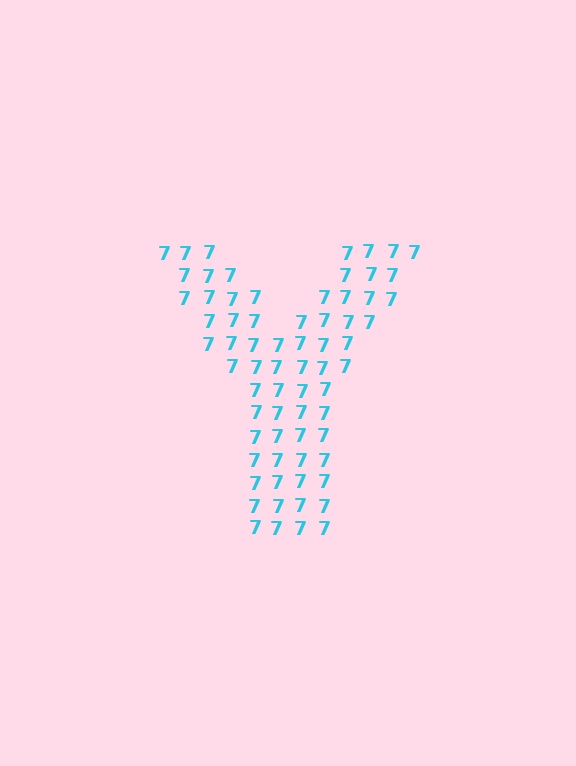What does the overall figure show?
The overall figure shows the letter Y.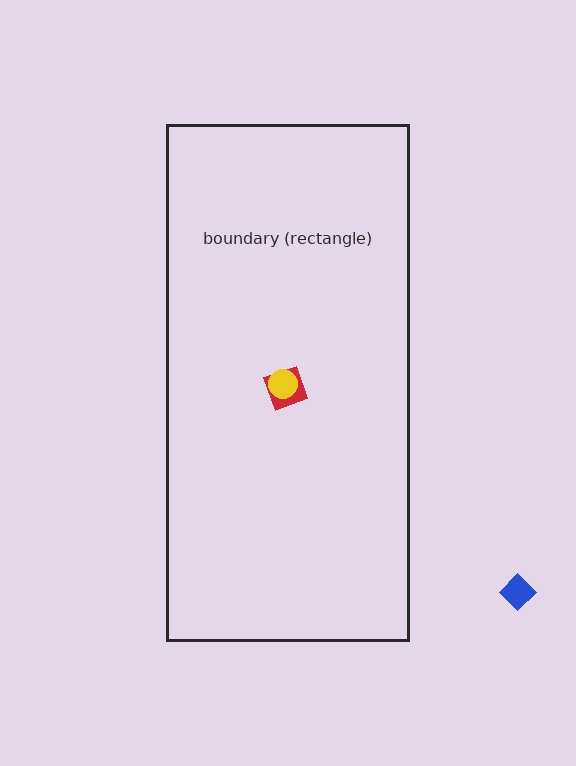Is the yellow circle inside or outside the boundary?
Inside.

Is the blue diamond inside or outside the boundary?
Outside.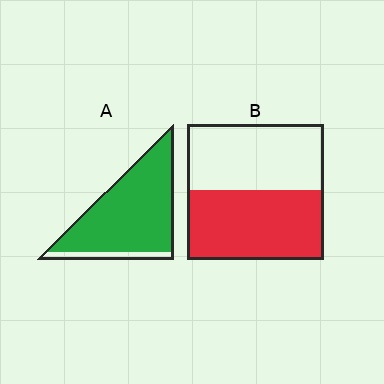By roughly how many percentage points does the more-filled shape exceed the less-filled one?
By roughly 35 percentage points (A over B).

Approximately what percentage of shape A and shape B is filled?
A is approximately 90% and B is approximately 50%.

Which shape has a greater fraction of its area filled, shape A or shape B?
Shape A.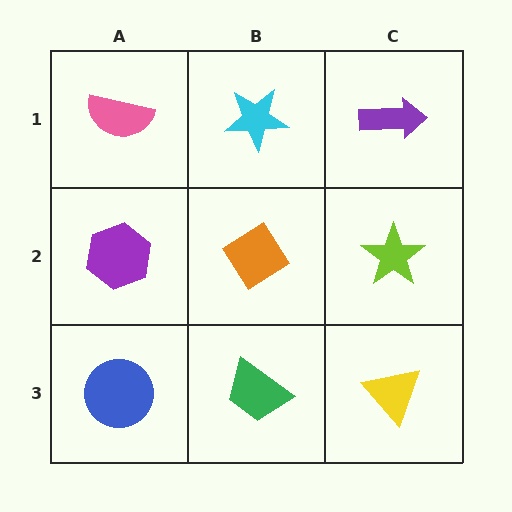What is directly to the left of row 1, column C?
A cyan star.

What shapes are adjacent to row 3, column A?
A purple hexagon (row 2, column A), a green trapezoid (row 3, column B).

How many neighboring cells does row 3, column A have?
2.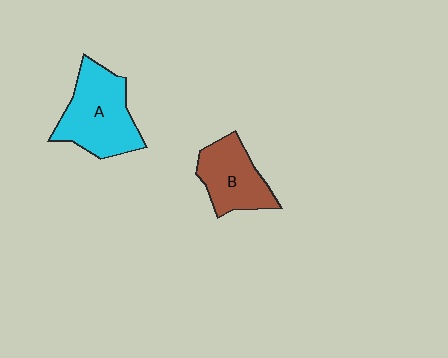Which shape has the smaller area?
Shape B (brown).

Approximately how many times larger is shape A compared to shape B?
Approximately 1.3 times.